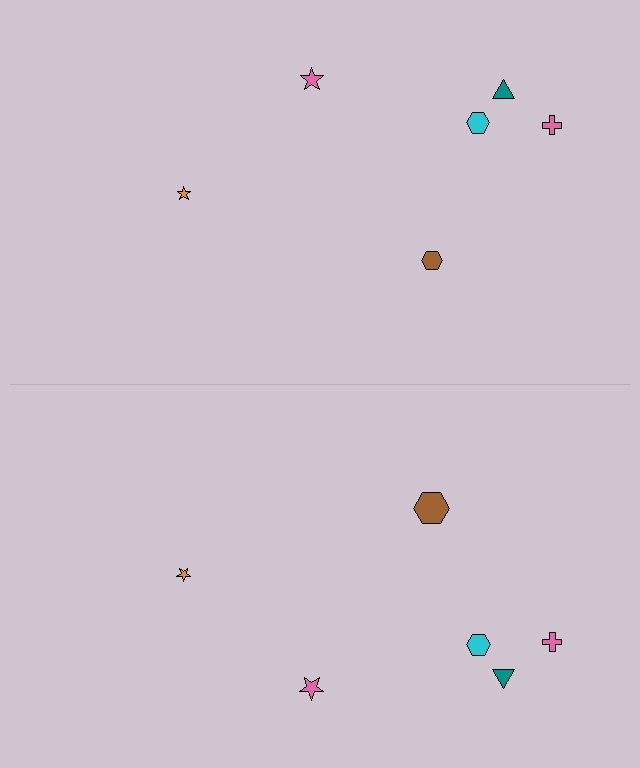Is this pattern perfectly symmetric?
No, the pattern is not perfectly symmetric. The brown hexagon on the bottom side has a different size than its mirror counterpart.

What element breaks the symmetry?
The brown hexagon on the bottom side has a different size than its mirror counterpart.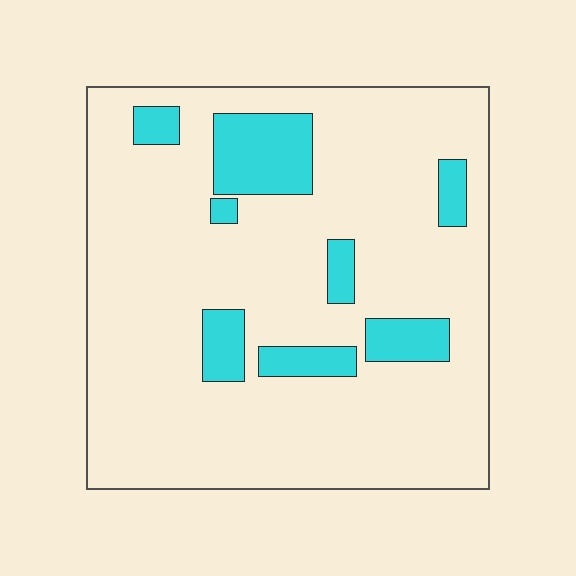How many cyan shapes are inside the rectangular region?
8.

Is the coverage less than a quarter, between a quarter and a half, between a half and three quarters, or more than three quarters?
Less than a quarter.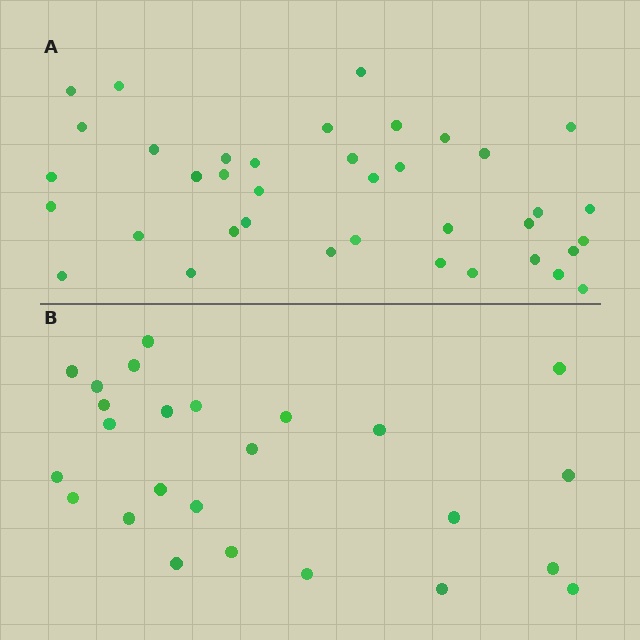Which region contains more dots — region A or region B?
Region A (the top region) has more dots.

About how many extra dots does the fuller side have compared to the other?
Region A has approximately 15 more dots than region B.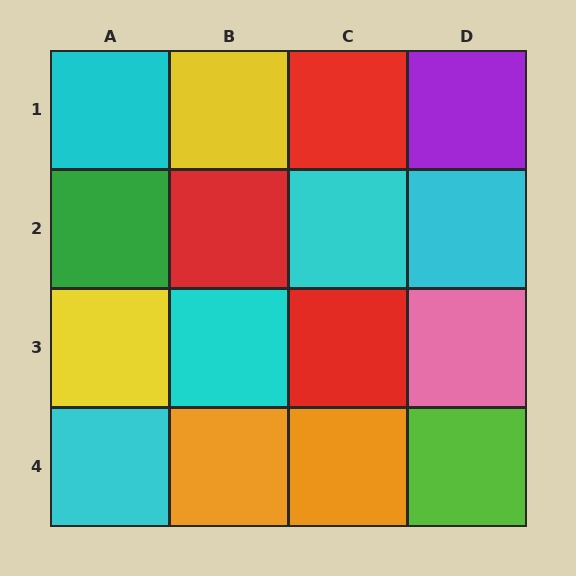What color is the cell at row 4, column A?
Cyan.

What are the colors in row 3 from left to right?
Yellow, cyan, red, pink.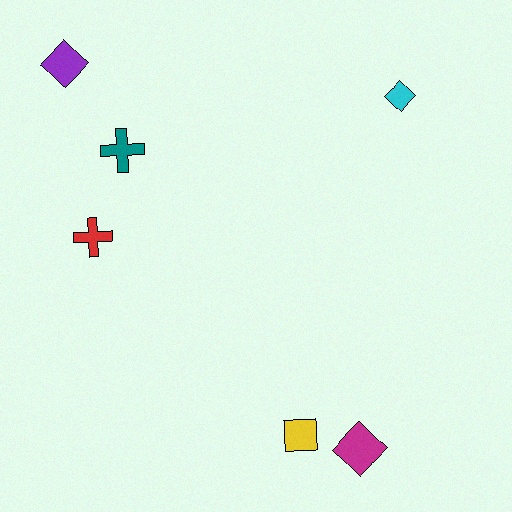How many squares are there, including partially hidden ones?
There is 1 square.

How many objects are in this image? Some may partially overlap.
There are 6 objects.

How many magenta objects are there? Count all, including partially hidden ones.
There is 1 magenta object.